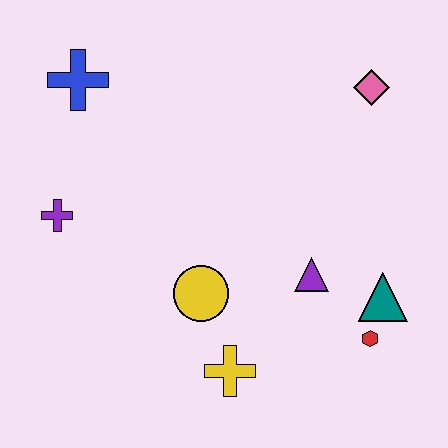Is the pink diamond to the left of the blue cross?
No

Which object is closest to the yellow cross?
The yellow circle is closest to the yellow cross.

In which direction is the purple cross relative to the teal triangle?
The purple cross is to the left of the teal triangle.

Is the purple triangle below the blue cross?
Yes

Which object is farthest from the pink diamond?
The purple cross is farthest from the pink diamond.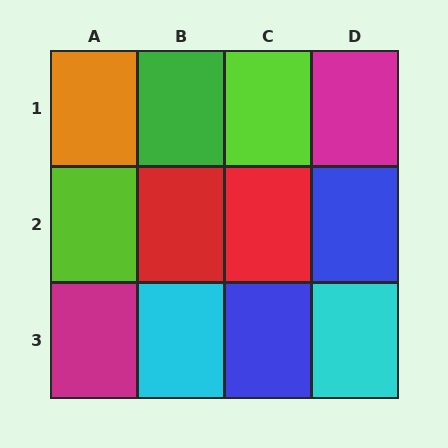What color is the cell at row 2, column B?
Red.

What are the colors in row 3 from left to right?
Magenta, cyan, blue, cyan.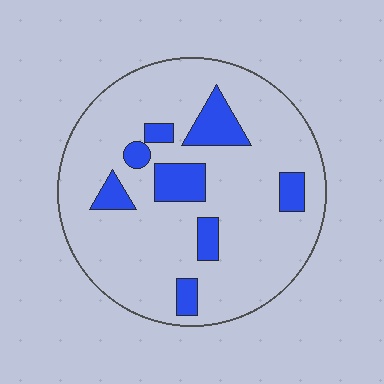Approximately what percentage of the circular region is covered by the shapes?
Approximately 15%.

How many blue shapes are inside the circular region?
8.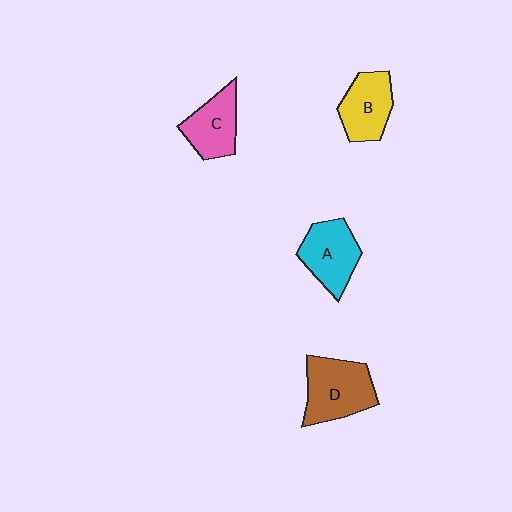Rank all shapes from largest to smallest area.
From largest to smallest: D (brown), A (cyan), B (yellow), C (pink).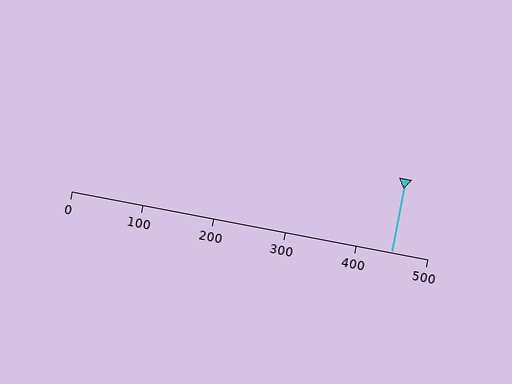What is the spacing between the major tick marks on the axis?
The major ticks are spaced 100 apart.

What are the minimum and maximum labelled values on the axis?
The axis runs from 0 to 500.